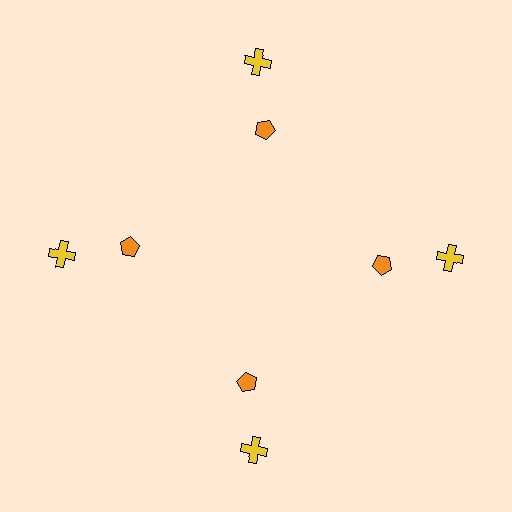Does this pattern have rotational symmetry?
Yes, this pattern has 4-fold rotational symmetry. It looks the same after rotating 90 degrees around the center.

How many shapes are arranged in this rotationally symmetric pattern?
There are 8 shapes, arranged in 4 groups of 2.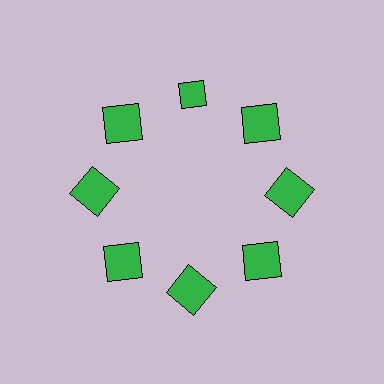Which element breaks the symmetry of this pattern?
The green diamond at roughly the 12 o'clock position breaks the symmetry. All other shapes are green squares.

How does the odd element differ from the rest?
It has a different shape: diamond instead of square.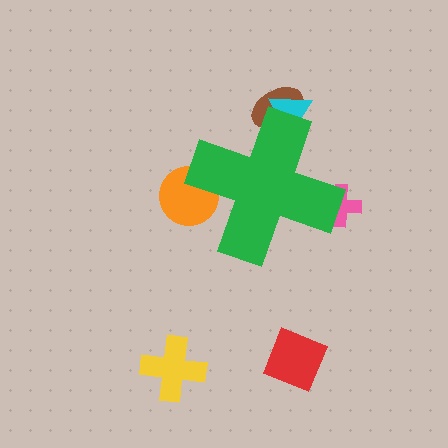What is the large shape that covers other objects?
A green cross.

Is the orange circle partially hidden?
Yes, the orange circle is partially hidden behind the green cross.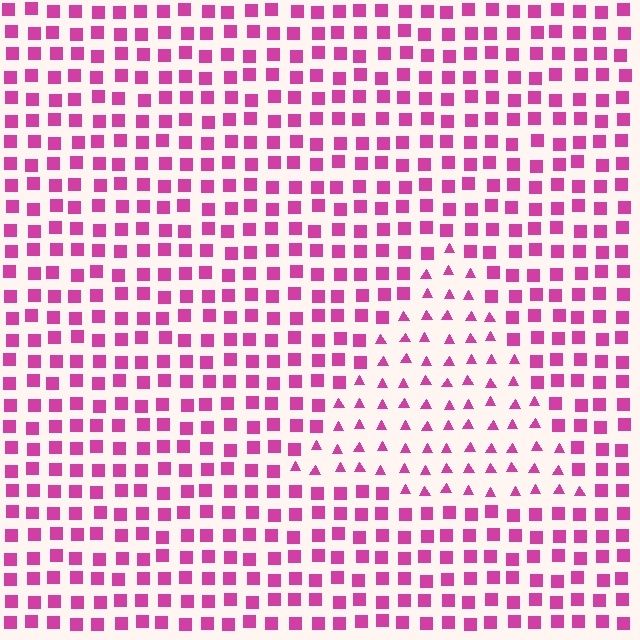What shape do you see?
I see a triangle.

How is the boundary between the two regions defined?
The boundary is defined by a change in element shape: triangles inside vs. squares outside. All elements share the same color and spacing.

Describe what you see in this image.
The image is filled with small magenta elements arranged in a uniform grid. A triangle-shaped region contains triangles, while the surrounding area contains squares. The boundary is defined purely by the change in element shape.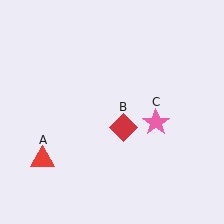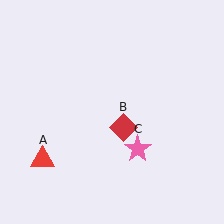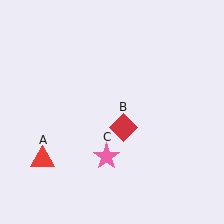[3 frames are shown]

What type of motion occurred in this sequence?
The pink star (object C) rotated clockwise around the center of the scene.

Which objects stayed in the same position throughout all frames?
Red triangle (object A) and red diamond (object B) remained stationary.